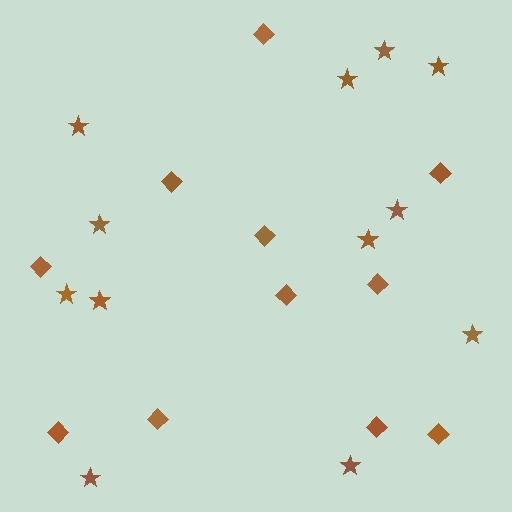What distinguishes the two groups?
There are 2 groups: one group of diamonds (11) and one group of stars (12).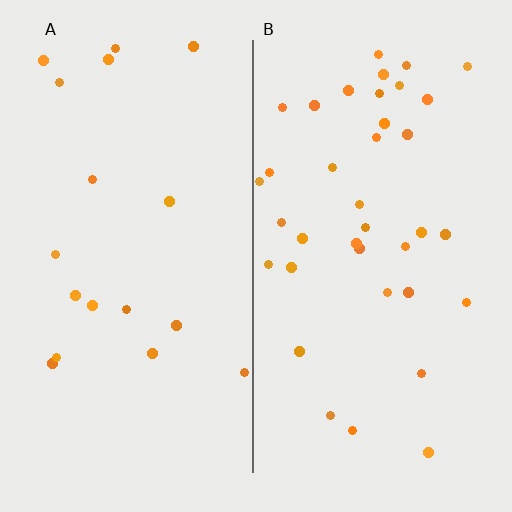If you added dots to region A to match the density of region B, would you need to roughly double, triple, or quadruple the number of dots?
Approximately double.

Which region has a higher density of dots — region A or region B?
B (the right).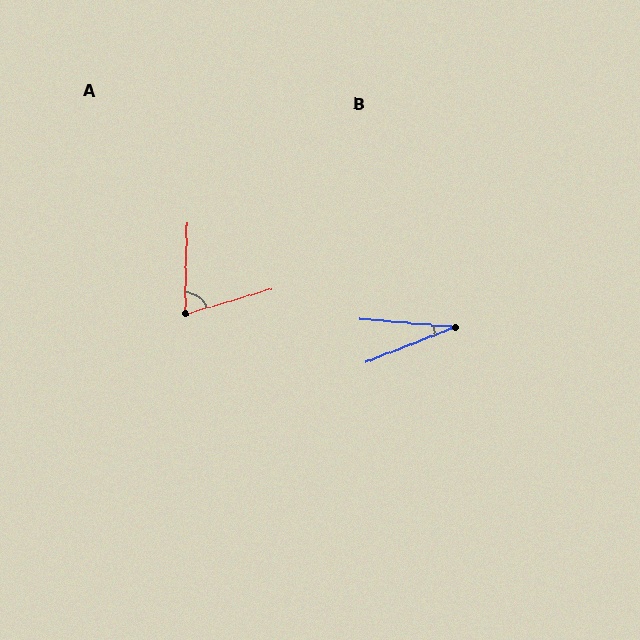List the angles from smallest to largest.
B (27°), A (72°).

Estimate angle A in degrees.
Approximately 72 degrees.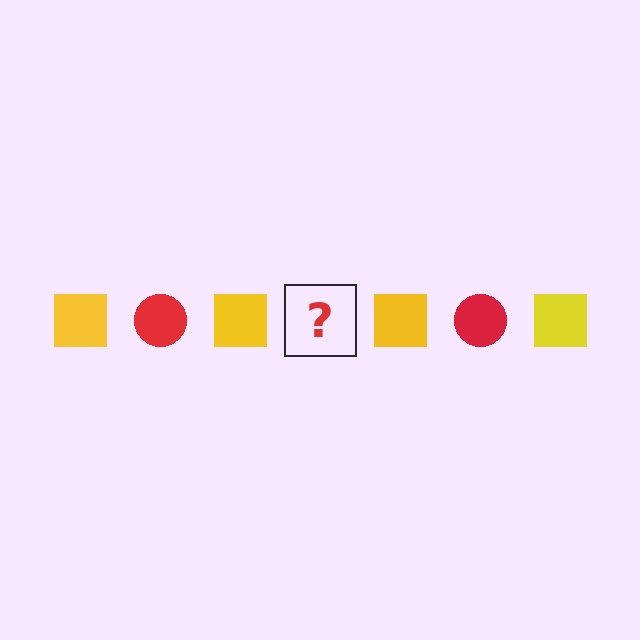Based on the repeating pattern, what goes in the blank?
The blank should be a red circle.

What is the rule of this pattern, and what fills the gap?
The rule is that the pattern alternates between yellow square and red circle. The gap should be filled with a red circle.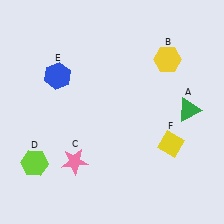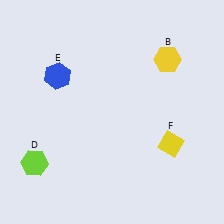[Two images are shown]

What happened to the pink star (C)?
The pink star (C) was removed in Image 2. It was in the bottom-left area of Image 1.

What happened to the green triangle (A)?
The green triangle (A) was removed in Image 2. It was in the top-right area of Image 1.